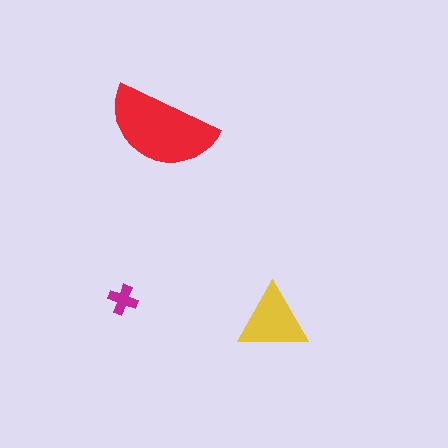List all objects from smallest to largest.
The magenta cross, the yellow triangle, the red semicircle.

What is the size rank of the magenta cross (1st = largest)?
3rd.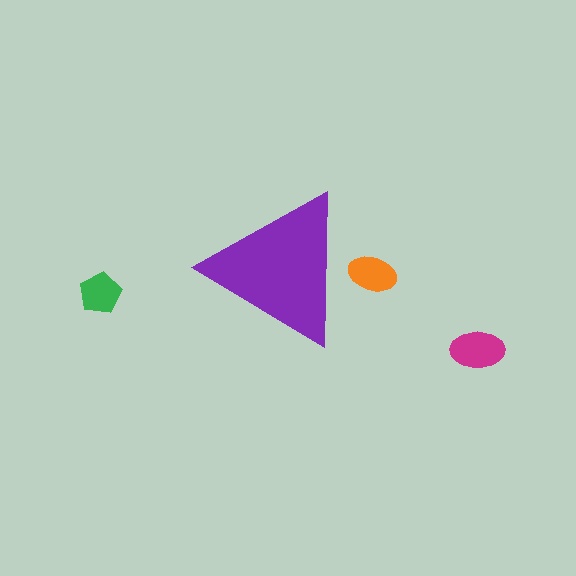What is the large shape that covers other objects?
A purple triangle.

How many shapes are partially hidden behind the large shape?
1 shape is partially hidden.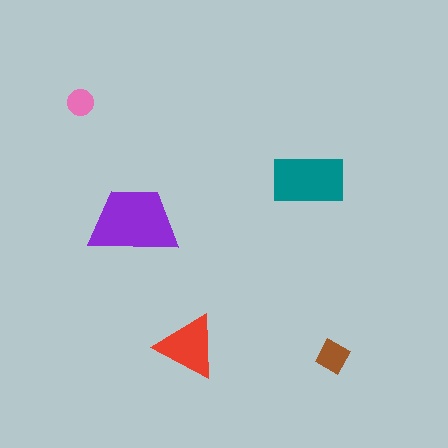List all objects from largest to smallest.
The purple trapezoid, the teal rectangle, the red triangle, the brown diamond, the pink circle.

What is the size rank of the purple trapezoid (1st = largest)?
1st.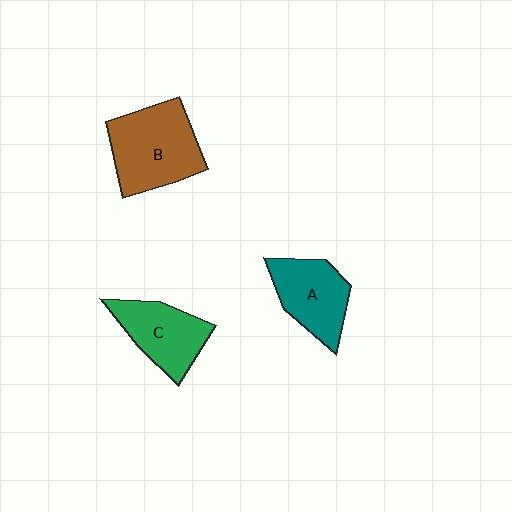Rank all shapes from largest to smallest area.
From largest to smallest: B (brown), A (teal), C (green).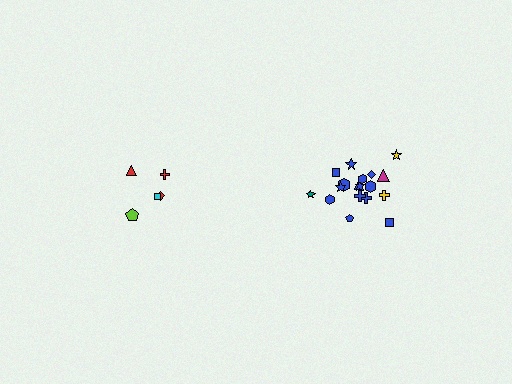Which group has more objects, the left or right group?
The right group.